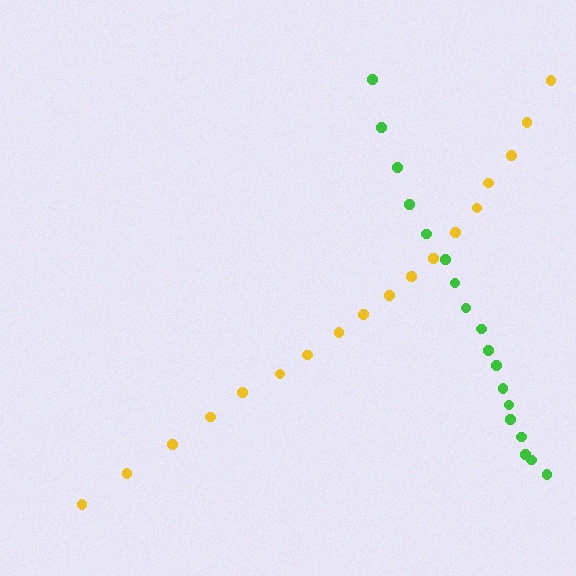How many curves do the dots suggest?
There are 2 distinct paths.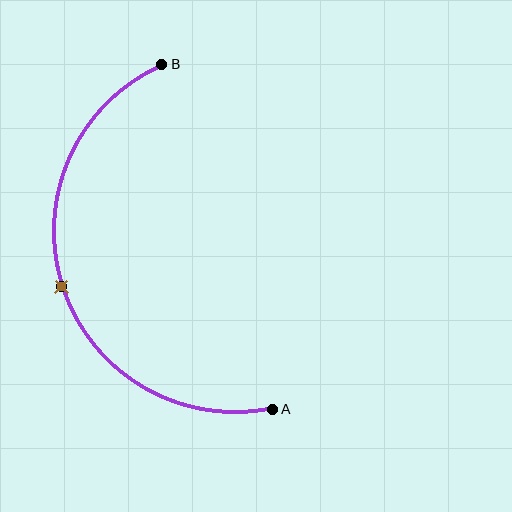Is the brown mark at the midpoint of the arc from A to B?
Yes. The brown mark lies on the arc at equal arc-length from both A and B — it is the arc midpoint.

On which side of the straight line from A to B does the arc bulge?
The arc bulges to the left of the straight line connecting A and B.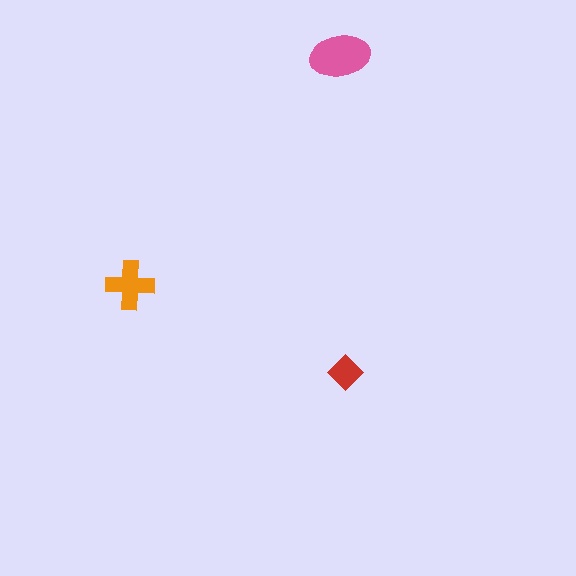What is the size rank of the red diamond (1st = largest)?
3rd.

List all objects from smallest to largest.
The red diamond, the orange cross, the pink ellipse.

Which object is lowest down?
The red diamond is bottommost.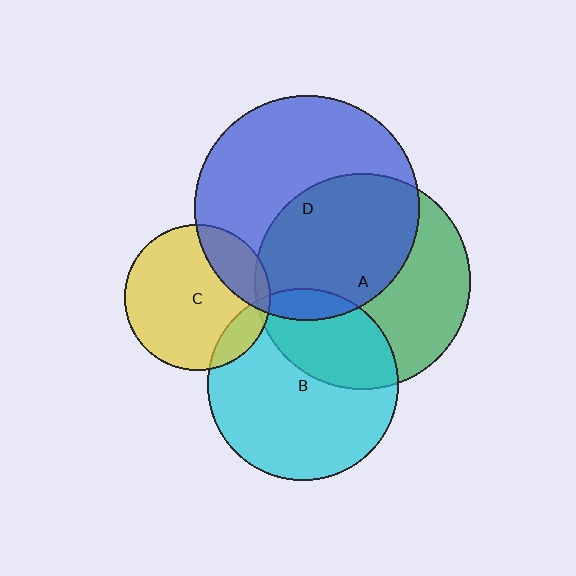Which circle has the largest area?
Circle D (blue).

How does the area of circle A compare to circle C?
Approximately 2.2 times.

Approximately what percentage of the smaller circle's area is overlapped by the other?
Approximately 20%.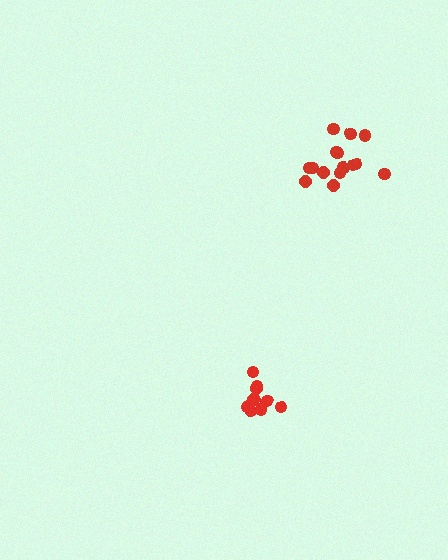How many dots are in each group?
Group 1: 11 dots, Group 2: 15 dots (26 total).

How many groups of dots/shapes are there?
There are 2 groups.